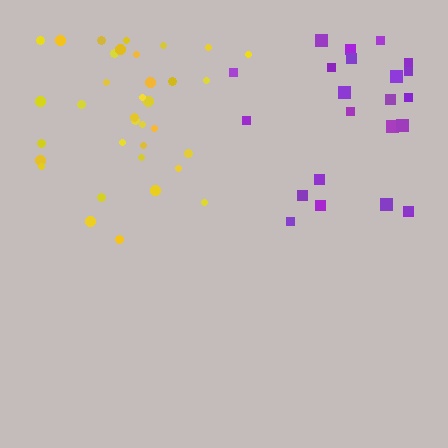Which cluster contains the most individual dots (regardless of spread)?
Yellow (35).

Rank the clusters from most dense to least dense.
yellow, purple.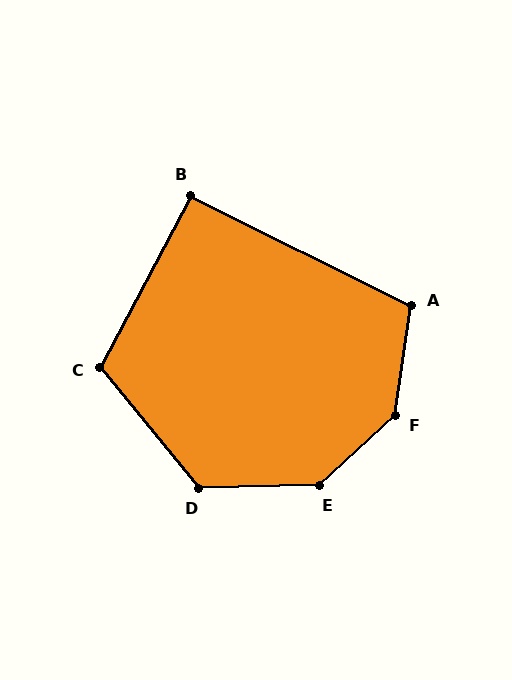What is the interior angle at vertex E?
Approximately 139 degrees (obtuse).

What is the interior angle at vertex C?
Approximately 113 degrees (obtuse).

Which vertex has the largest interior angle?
F, at approximately 140 degrees.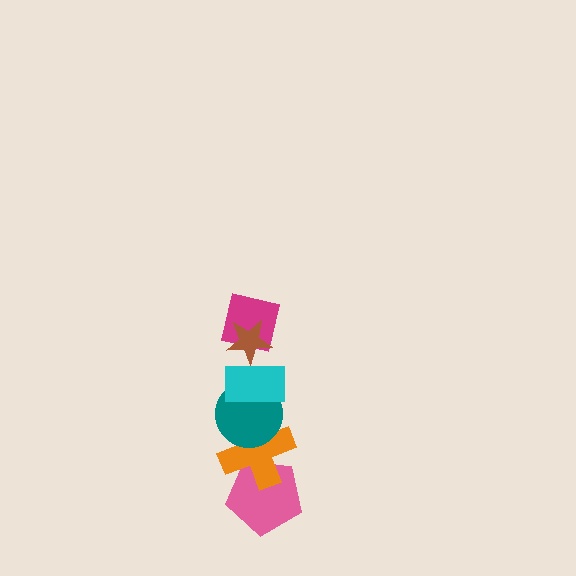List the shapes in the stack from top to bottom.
From top to bottom: the brown star, the magenta square, the cyan rectangle, the teal circle, the orange cross, the pink pentagon.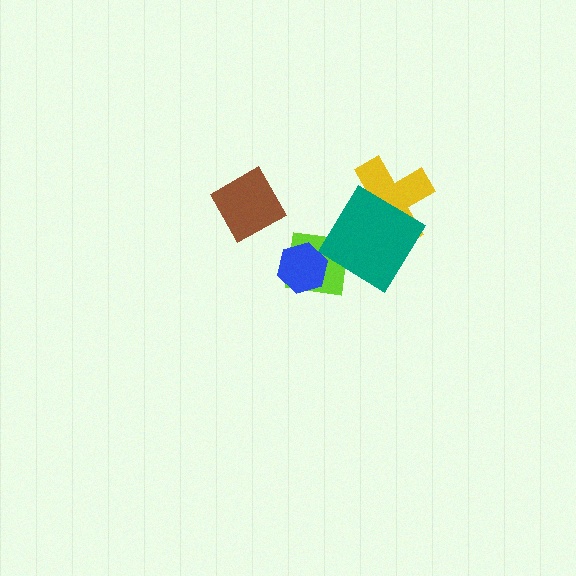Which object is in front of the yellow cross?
The teal diamond is in front of the yellow cross.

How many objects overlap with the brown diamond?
0 objects overlap with the brown diamond.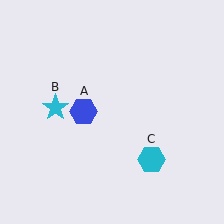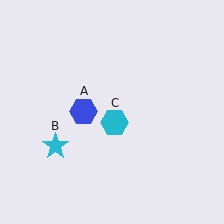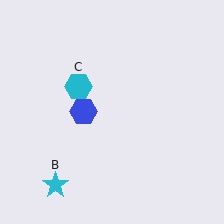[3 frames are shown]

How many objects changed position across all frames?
2 objects changed position: cyan star (object B), cyan hexagon (object C).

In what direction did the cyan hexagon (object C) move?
The cyan hexagon (object C) moved up and to the left.